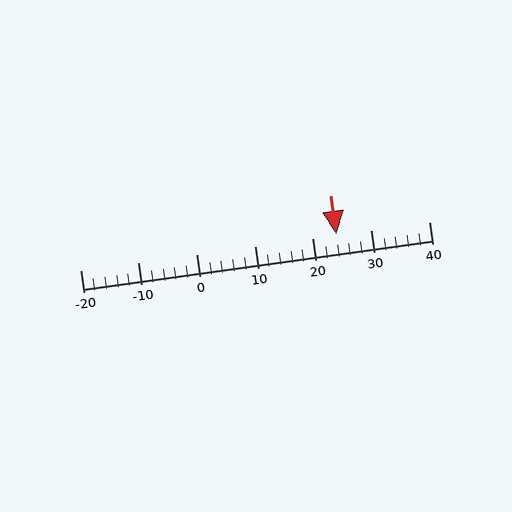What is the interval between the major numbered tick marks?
The major tick marks are spaced 10 units apart.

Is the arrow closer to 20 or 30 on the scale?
The arrow is closer to 20.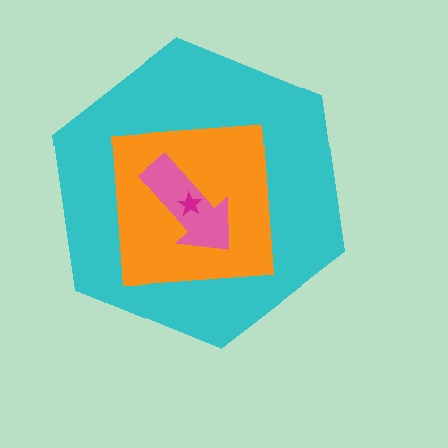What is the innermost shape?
The magenta star.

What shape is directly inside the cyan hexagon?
The orange square.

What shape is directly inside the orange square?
The pink arrow.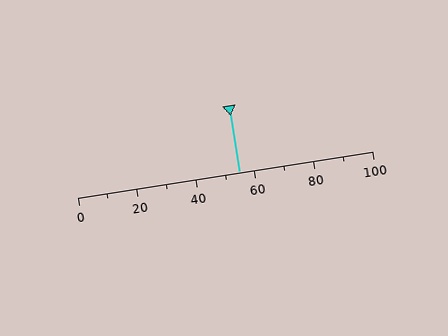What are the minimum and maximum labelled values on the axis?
The axis runs from 0 to 100.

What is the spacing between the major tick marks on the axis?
The major ticks are spaced 20 apart.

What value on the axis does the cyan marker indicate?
The marker indicates approximately 55.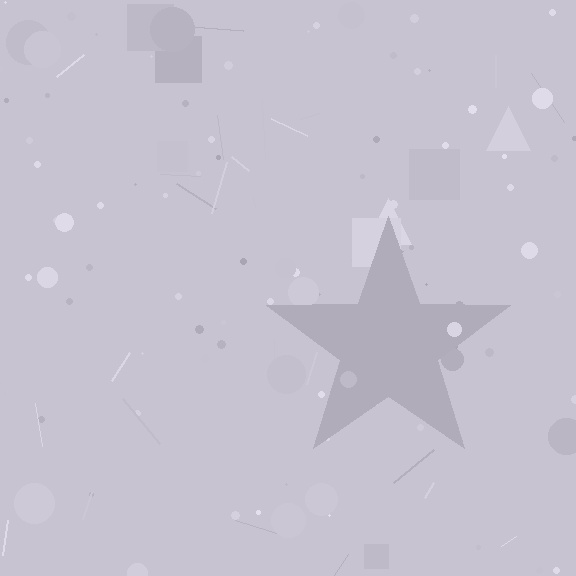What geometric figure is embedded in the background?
A star is embedded in the background.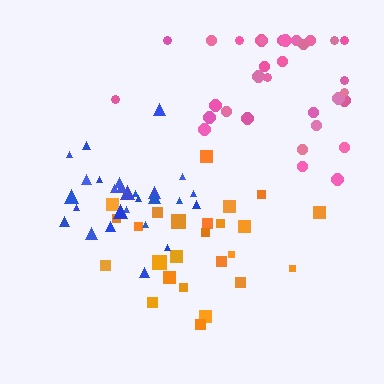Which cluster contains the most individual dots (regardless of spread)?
Pink (32).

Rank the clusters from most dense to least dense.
blue, pink, orange.